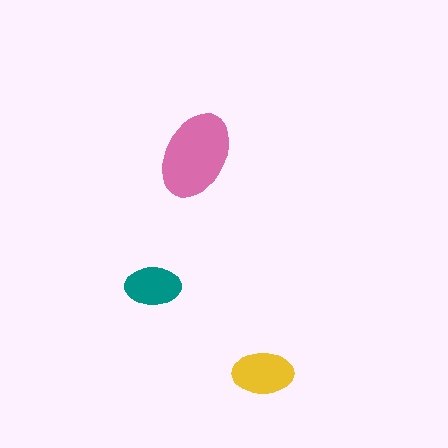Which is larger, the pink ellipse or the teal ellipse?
The pink one.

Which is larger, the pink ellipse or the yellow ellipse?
The pink one.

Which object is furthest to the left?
The teal ellipse is leftmost.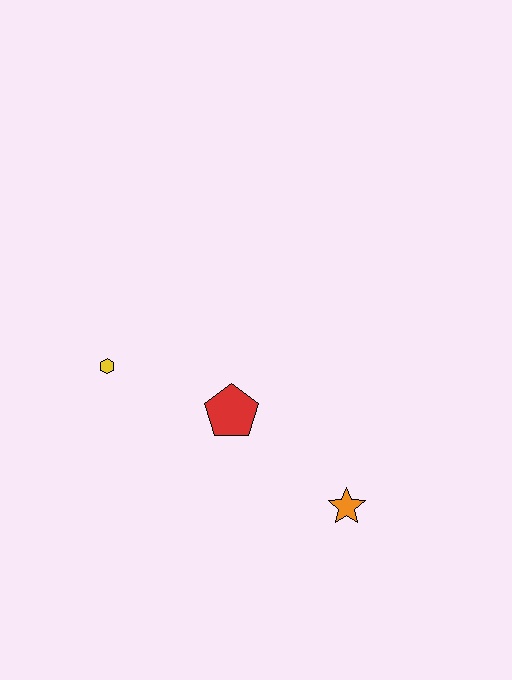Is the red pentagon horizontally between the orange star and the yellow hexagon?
Yes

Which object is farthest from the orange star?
The yellow hexagon is farthest from the orange star.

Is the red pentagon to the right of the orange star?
No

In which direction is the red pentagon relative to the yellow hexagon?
The red pentagon is to the right of the yellow hexagon.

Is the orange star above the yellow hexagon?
No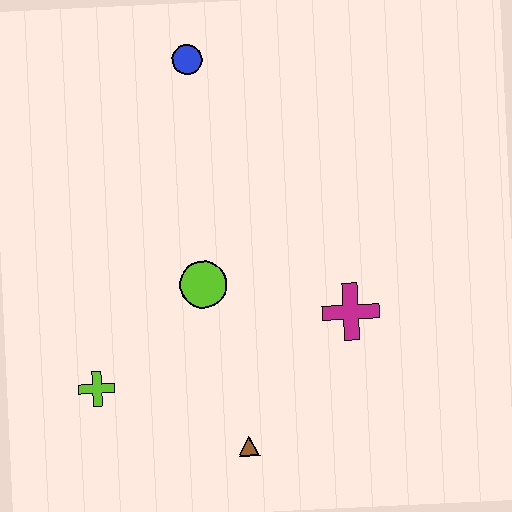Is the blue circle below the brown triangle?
No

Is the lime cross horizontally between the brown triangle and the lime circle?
No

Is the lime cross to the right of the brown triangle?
No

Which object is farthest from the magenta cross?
The blue circle is farthest from the magenta cross.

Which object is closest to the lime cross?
The lime circle is closest to the lime cross.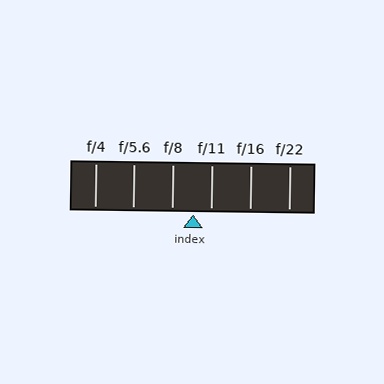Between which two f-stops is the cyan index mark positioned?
The index mark is between f/8 and f/11.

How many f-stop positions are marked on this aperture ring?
There are 6 f-stop positions marked.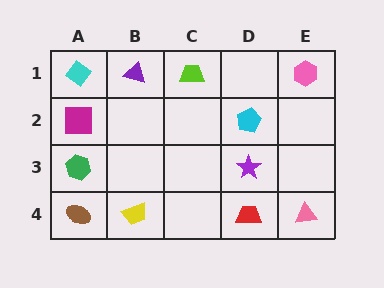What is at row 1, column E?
A pink hexagon.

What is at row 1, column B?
A purple triangle.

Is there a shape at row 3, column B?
No, that cell is empty.